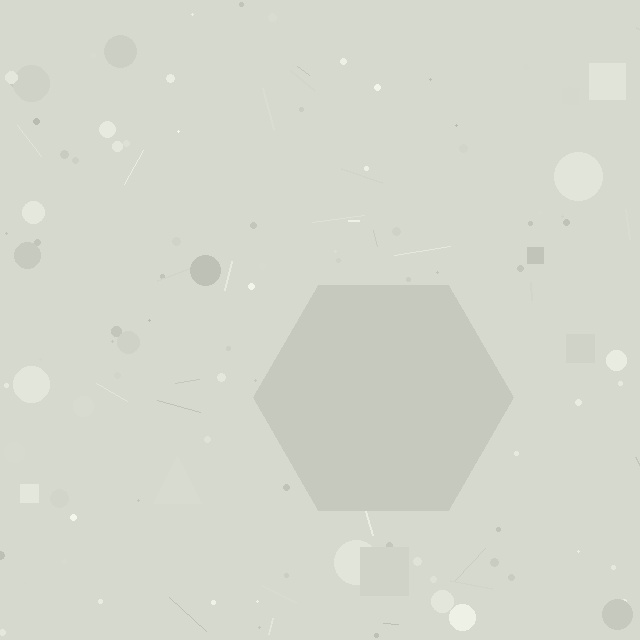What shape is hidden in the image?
A hexagon is hidden in the image.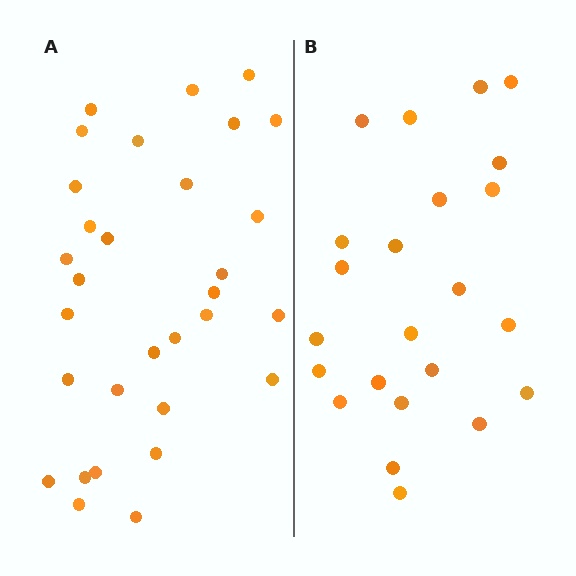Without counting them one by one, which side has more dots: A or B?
Region A (the left region) has more dots.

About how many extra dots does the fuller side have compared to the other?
Region A has roughly 8 or so more dots than region B.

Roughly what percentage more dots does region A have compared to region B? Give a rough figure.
About 35% more.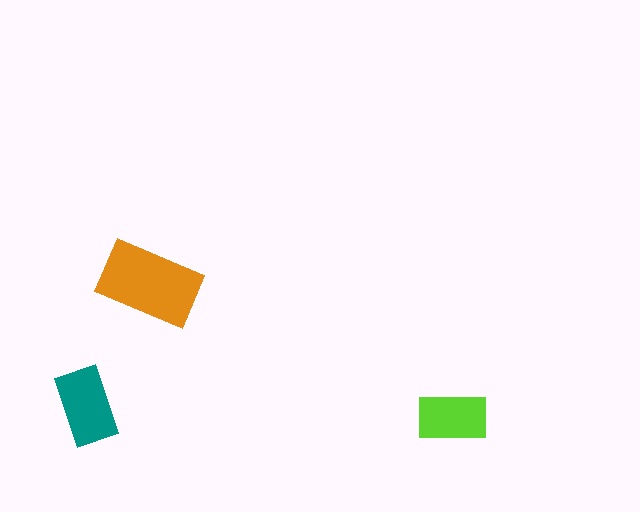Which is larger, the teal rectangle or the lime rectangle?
The teal one.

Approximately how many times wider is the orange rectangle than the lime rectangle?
About 1.5 times wider.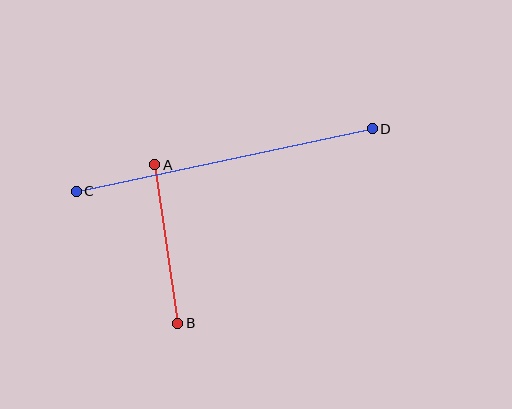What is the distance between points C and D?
The distance is approximately 302 pixels.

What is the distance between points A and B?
The distance is approximately 160 pixels.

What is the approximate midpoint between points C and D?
The midpoint is at approximately (224, 160) pixels.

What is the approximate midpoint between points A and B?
The midpoint is at approximately (166, 244) pixels.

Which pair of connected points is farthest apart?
Points C and D are farthest apart.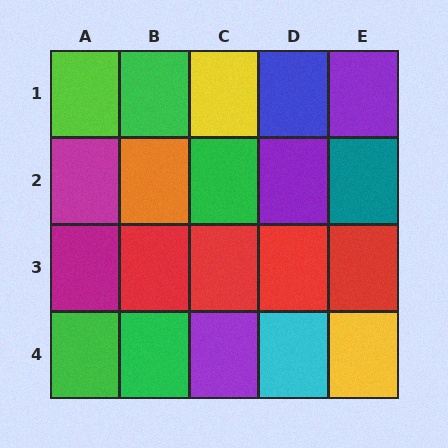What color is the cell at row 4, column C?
Purple.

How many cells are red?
4 cells are red.